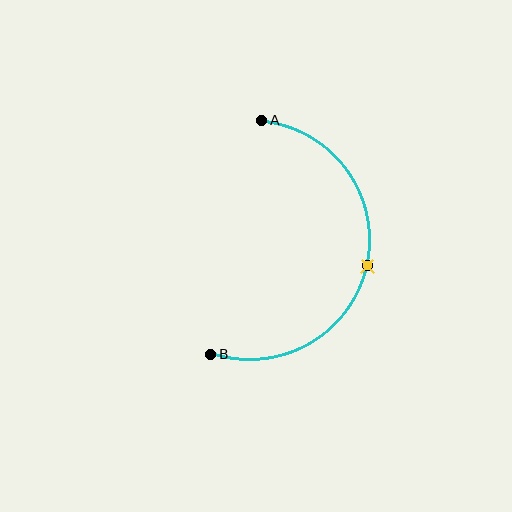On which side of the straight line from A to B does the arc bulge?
The arc bulges to the right of the straight line connecting A and B.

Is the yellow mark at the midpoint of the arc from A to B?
Yes. The yellow mark lies on the arc at equal arc-length from both A and B — it is the arc midpoint.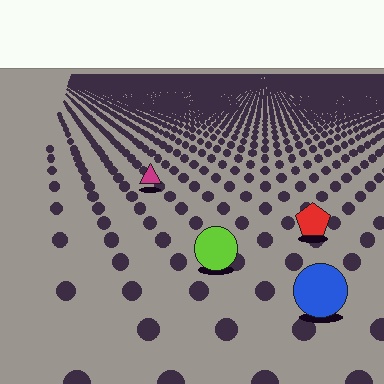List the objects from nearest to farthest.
From nearest to farthest: the blue circle, the lime circle, the red pentagon, the magenta triangle.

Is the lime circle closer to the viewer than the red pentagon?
Yes. The lime circle is closer — you can tell from the texture gradient: the ground texture is coarser near it.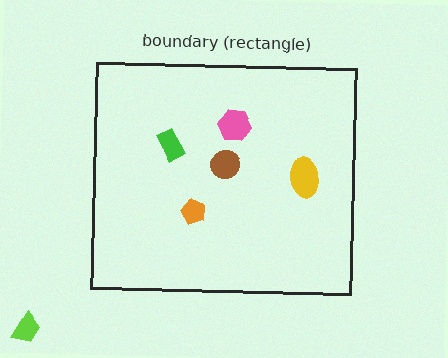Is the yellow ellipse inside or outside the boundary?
Inside.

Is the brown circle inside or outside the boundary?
Inside.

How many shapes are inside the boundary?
5 inside, 1 outside.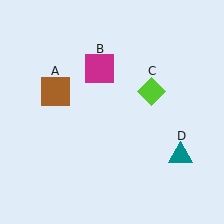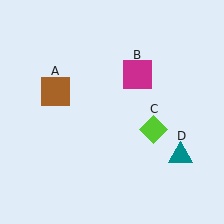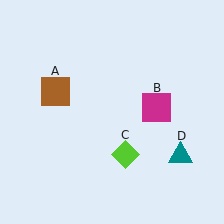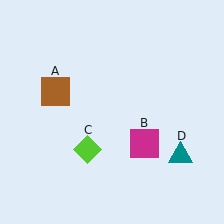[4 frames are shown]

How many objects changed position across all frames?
2 objects changed position: magenta square (object B), lime diamond (object C).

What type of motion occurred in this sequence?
The magenta square (object B), lime diamond (object C) rotated clockwise around the center of the scene.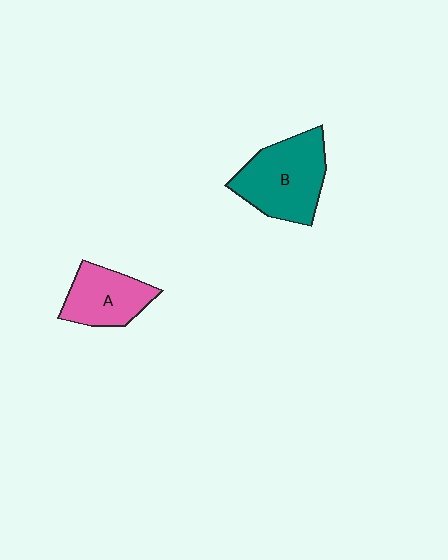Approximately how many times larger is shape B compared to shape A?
Approximately 1.5 times.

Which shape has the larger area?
Shape B (teal).